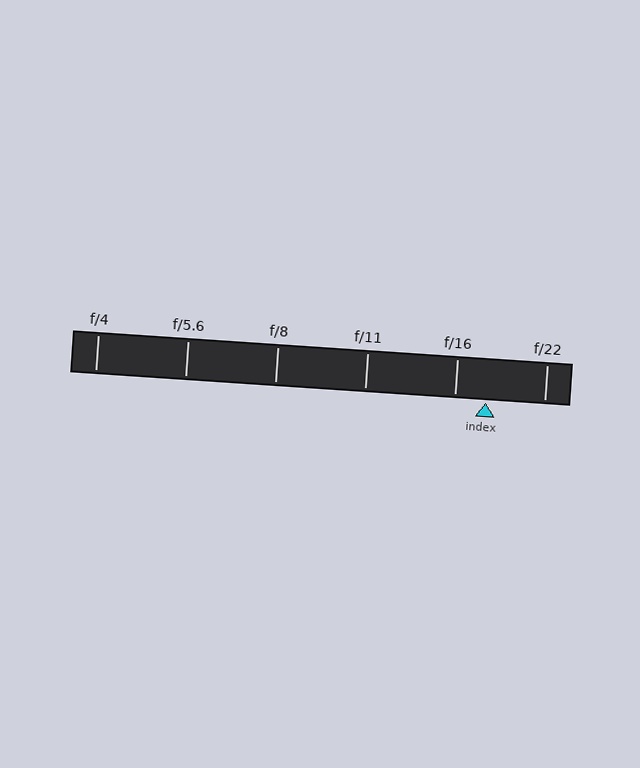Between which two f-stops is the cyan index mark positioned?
The index mark is between f/16 and f/22.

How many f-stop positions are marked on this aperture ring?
There are 6 f-stop positions marked.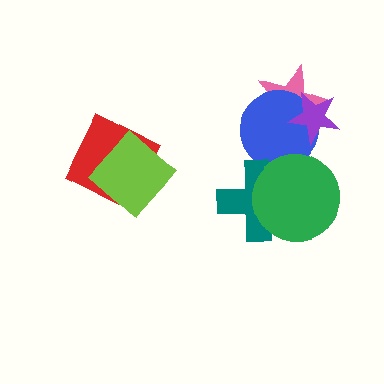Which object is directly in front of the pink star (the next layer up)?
The blue circle is directly in front of the pink star.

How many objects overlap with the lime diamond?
1 object overlaps with the lime diamond.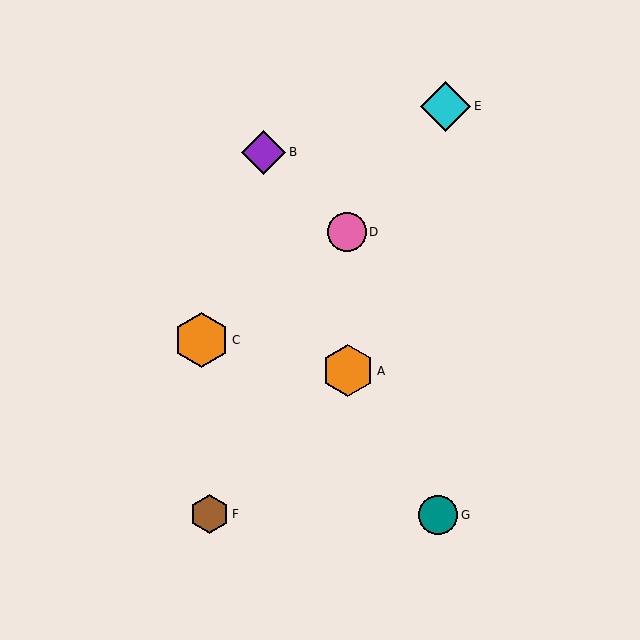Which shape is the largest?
The orange hexagon (labeled C) is the largest.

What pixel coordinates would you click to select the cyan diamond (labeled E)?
Click at (446, 106) to select the cyan diamond E.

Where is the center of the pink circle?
The center of the pink circle is at (347, 232).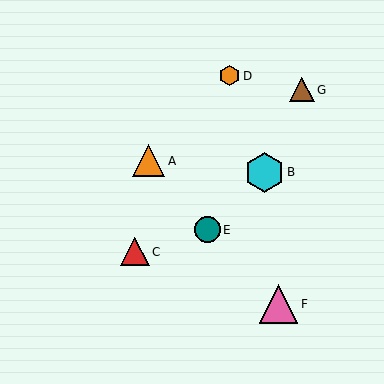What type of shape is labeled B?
Shape B is a cyan hexagon.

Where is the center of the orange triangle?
The center of the orange triangle is at (149, 161).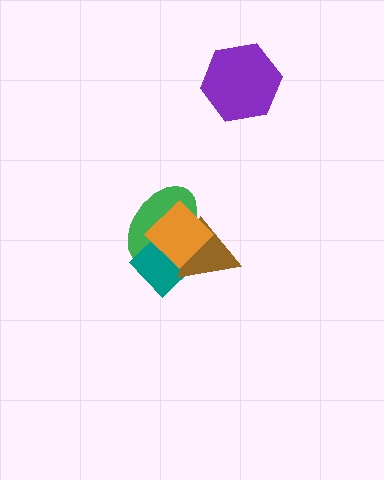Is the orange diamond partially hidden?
No, no other shape covers it.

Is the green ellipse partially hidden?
Yes, it is partially covered by another shape.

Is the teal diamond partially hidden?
Yes, it is partially covered by another shape.